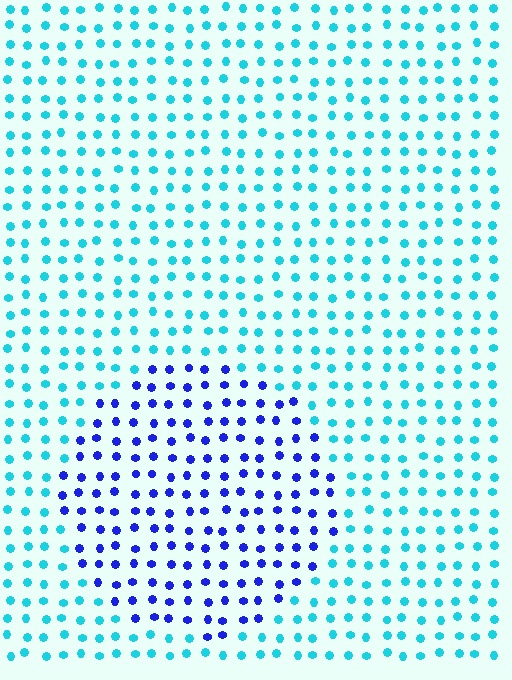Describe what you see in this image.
The image is filled with small cyan elements in a uniform arrangement. A circle-shaped region is visible where the elements are tinted to a slightly different hue, forming a subtle color boundary.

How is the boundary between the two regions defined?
The boundary is defined purely by a slight shift in hue (about 53 degrees). Spacing, size, and orientation are identical on both sides.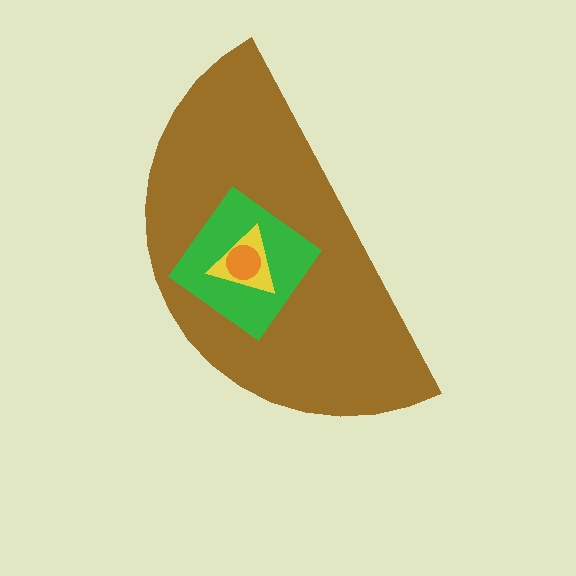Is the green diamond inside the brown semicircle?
Yes.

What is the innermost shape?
The orange circle.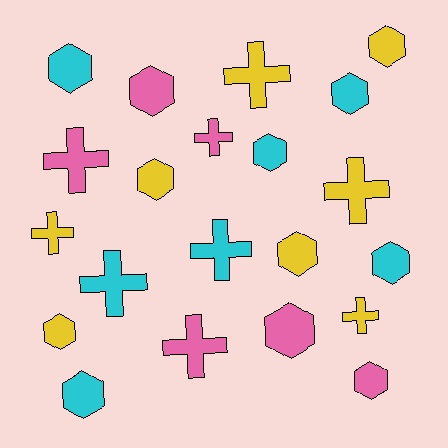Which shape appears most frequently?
Hexagon, with 12 objects.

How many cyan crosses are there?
There are 2 cyan crosses.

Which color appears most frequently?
Yellow, with 8 objects.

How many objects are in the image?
There are 21 objects.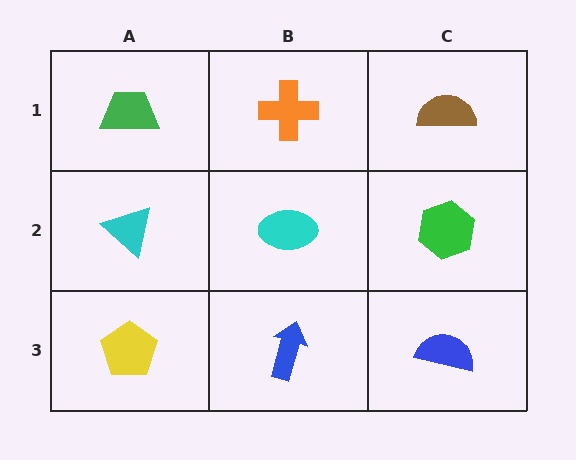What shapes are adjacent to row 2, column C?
A brown semicircle (row 1, column C), a blue semicircle (row 3, column C), a cyan ellipse (row 2, column B).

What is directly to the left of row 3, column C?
A blue arrow.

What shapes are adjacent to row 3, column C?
A green hexagon (row 2, column C), a blue arrow (row 3, column B).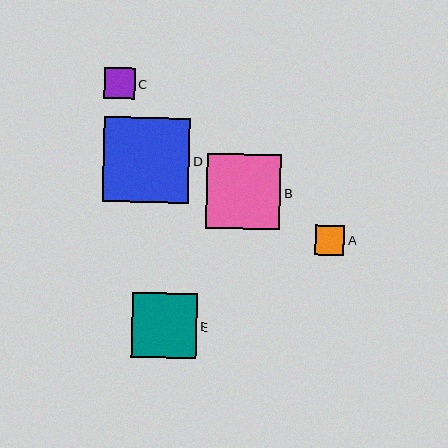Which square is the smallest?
Square A is the smallest with a size of approximately 29 pixels.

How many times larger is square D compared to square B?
Square D is approximately 1.1 times the size of square B.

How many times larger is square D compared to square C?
Square D is approximately 2.8 times the size of square C.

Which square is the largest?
Square D is the largest with a size of approximately 86 pixels.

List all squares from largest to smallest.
From largest to smallest: D, B, E, C, A.